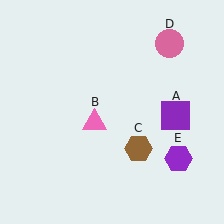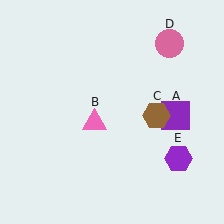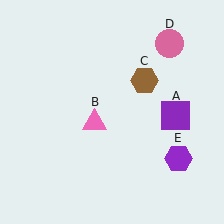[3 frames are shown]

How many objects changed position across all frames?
1 object changed position: brown hexagon (object C).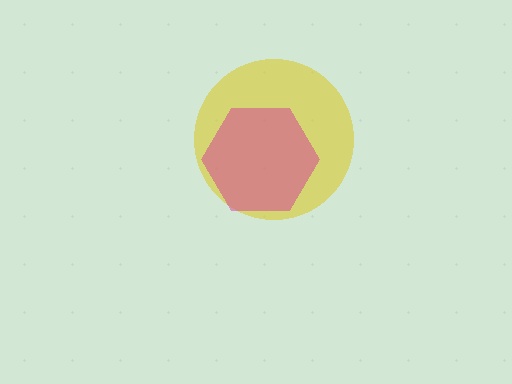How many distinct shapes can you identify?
There are 2 distinct shapes: a yellow circle, a magenta hexagon.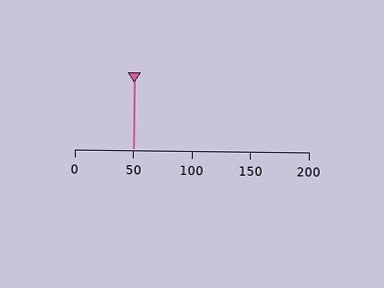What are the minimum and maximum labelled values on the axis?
The axis runs from 0 to 200.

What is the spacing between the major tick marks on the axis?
The major ticks are spaced 50 apart.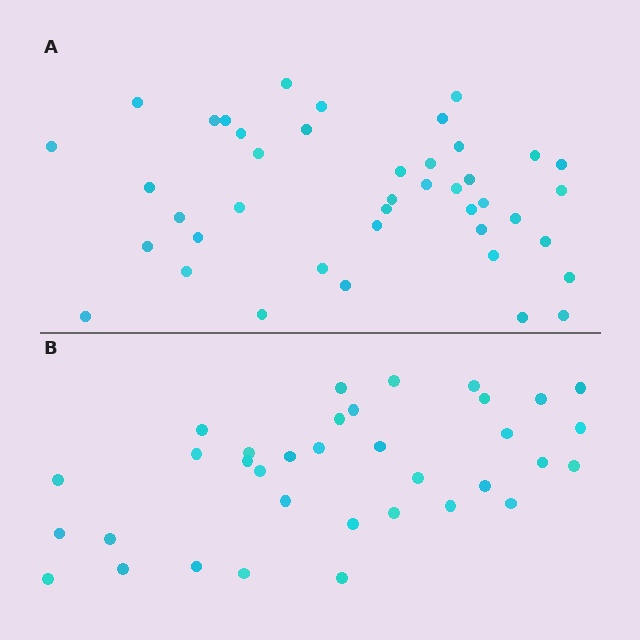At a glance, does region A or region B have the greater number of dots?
Region A (the top region) has more dots.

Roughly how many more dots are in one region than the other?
Region A has roughly 8 or so more dots than region B.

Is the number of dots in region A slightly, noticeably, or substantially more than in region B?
Region A has only slightly more — the two regions are fairly close. The ratio is roughly 1.2 to 1.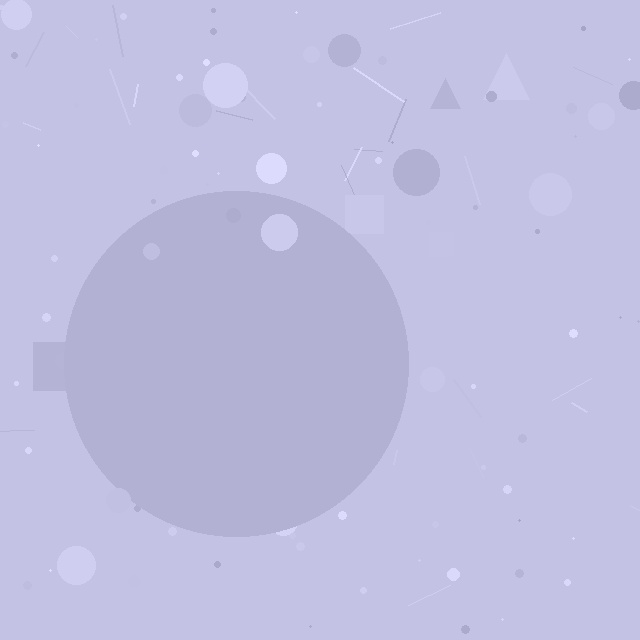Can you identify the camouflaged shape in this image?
The camouflaged shape is a circle.